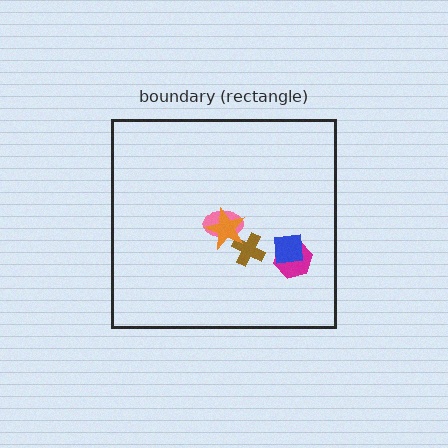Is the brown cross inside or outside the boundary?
Inside.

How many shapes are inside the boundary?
5 inside, 0 outside.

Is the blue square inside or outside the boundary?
Inside.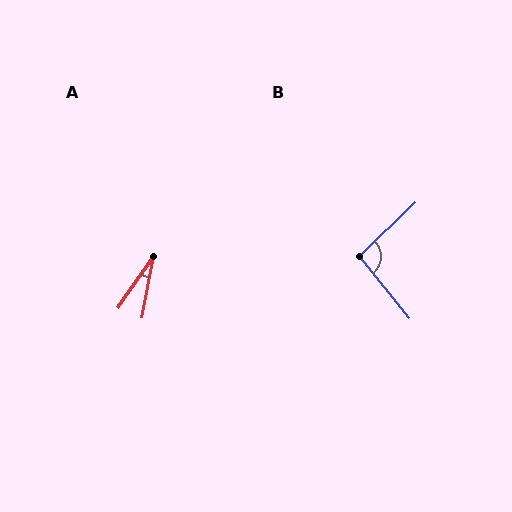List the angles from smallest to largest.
A (25°), B (95°).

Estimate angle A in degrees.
Approximately 25 degrees.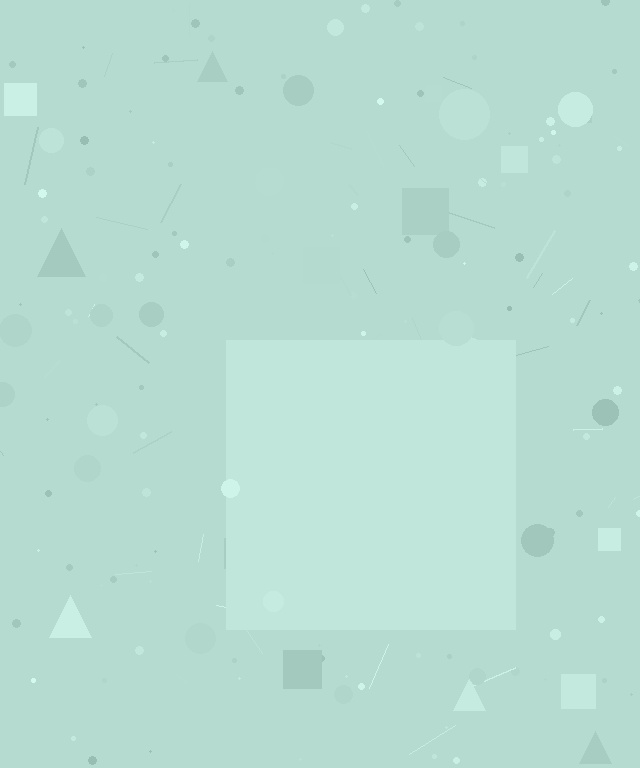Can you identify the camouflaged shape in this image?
The camouflaged shape is a square.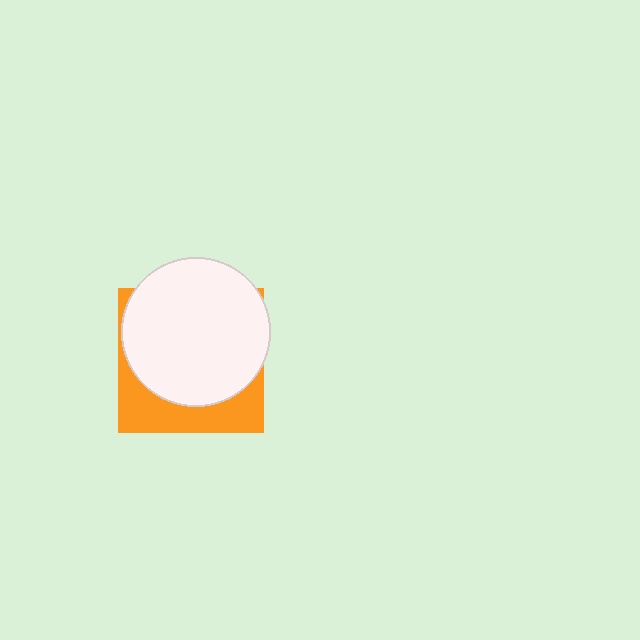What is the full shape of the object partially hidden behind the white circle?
The partially hidden object is an orange square.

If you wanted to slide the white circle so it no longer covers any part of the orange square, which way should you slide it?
Slide it up — that is the most direct way to separate the two shapes.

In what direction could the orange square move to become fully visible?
The orange square could move down. That would shift it out from behind the white circle entirely.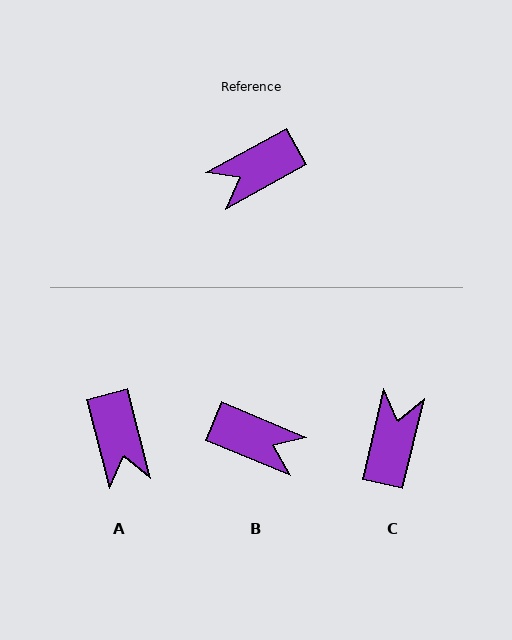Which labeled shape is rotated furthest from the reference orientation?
C, about 132 degrees away.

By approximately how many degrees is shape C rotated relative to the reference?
Approximately 132 degrees clockwise.